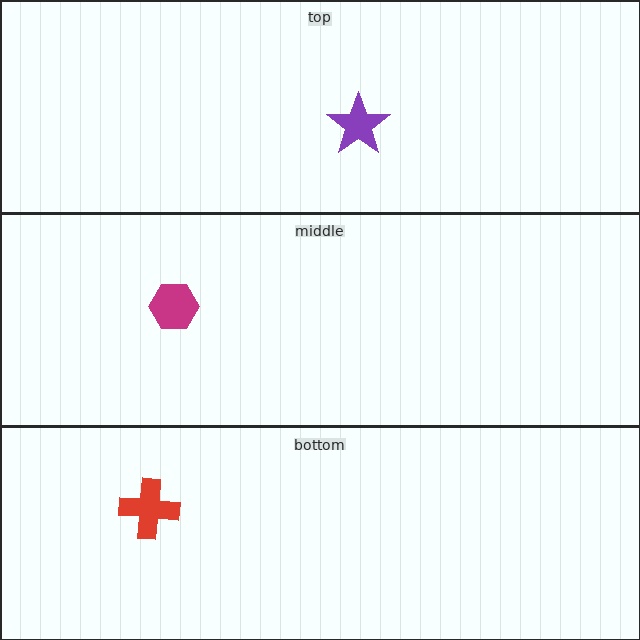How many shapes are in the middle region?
1.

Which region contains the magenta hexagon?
The middle region.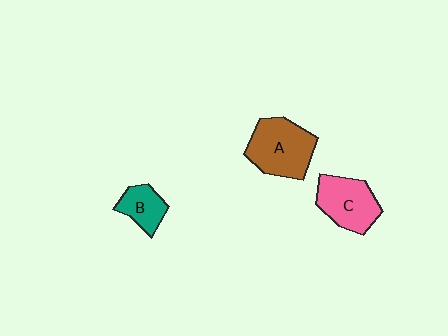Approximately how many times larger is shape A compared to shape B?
Approximately 2.0 times.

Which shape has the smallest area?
Shape B (teal).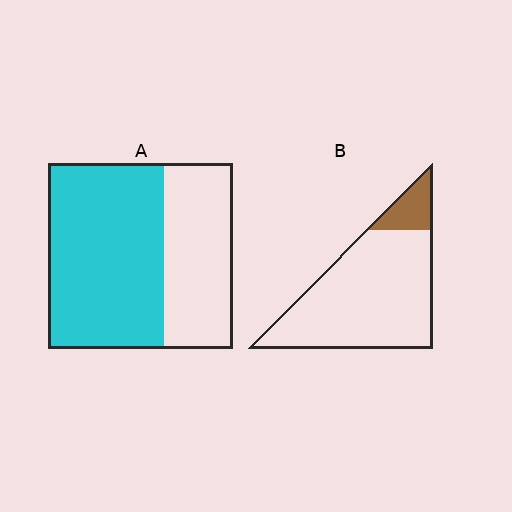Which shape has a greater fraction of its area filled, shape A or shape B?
Shape A.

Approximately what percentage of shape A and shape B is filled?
A is approximately 65% and B is approximately 15%.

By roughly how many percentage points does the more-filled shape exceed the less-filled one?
By roughly 50 percentage points (A over B).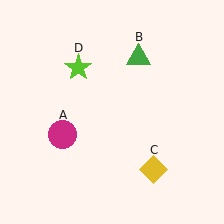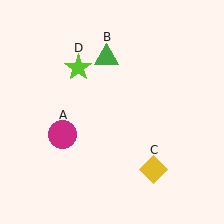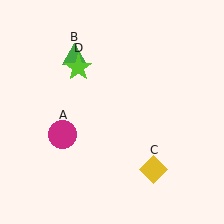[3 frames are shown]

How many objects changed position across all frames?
1 object changed position: green triangle (object B).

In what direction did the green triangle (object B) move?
The green triangle (object B) moved left.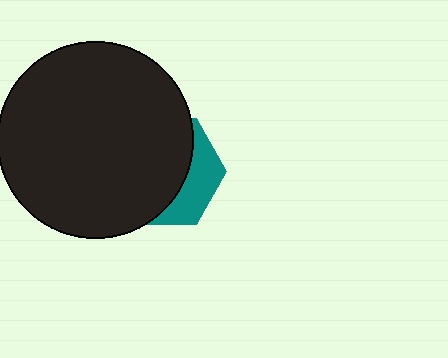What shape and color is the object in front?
The object in front is a black circle.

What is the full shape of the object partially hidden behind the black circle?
The partially hidden object is a teal hexagon.